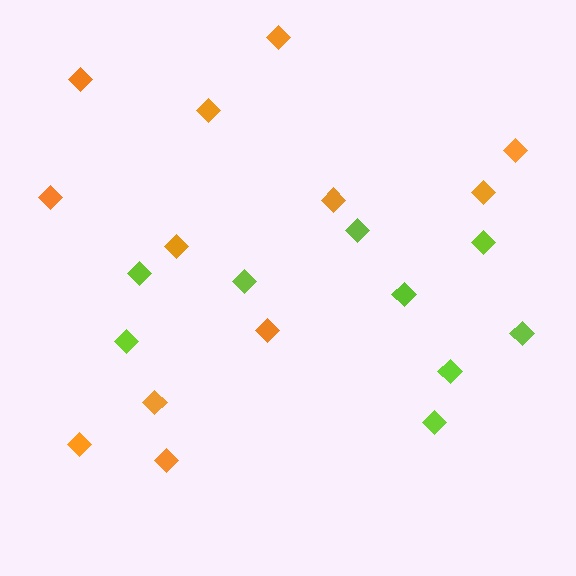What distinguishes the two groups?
There are 2 groups: one group of orange diamonds (12) and one group of lime diamonds (9).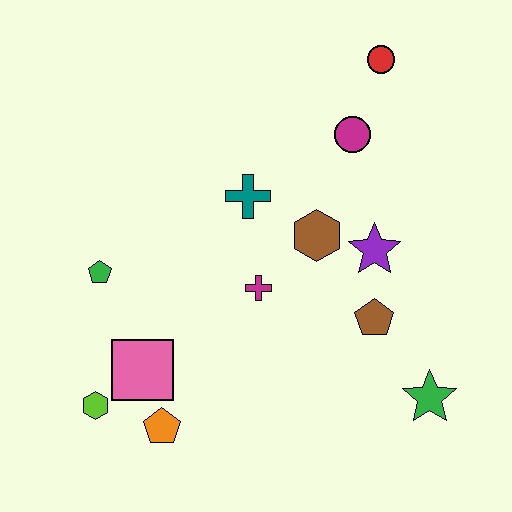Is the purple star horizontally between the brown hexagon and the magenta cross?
No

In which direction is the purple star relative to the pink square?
The purple star is to the right of the pink square.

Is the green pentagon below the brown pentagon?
No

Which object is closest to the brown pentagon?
The purple star is closest to the brown pentagon.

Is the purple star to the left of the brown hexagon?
No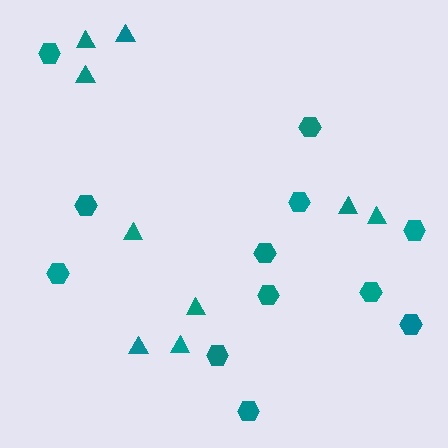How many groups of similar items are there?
There are 2 groups: one group of triangles (9) and one group of hexagons (12).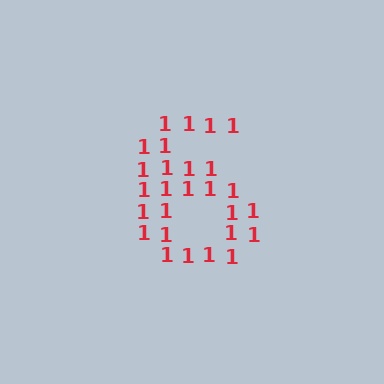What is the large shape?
The large shape is the digit 6.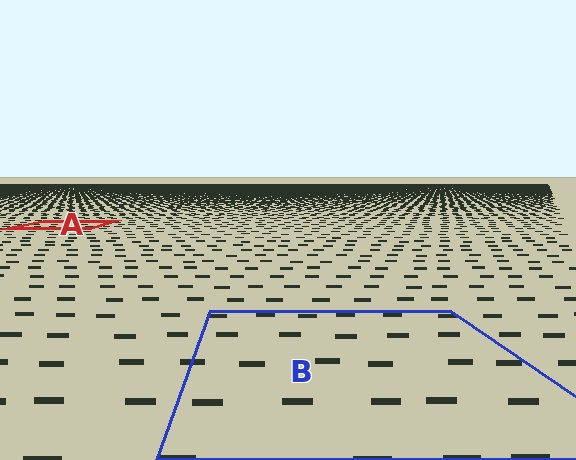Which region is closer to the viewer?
Region B is closer. The texture elements there are larger and more spread out.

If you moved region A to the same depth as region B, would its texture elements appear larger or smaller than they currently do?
They would appear larger. At a closer depth, the same texture elements are projected at a bigger on-screen size.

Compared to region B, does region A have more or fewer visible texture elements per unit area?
Region A has more texture elements per unit area — they are packed more densely because it is farther away.